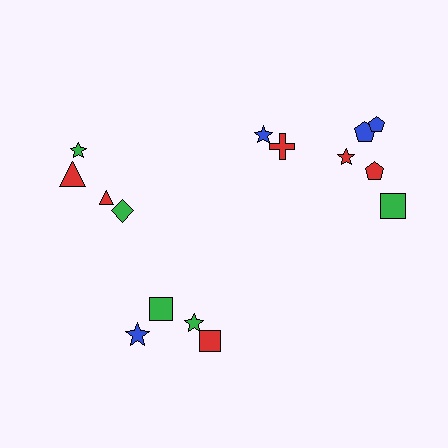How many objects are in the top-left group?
There are 4 objects.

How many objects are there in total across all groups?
There are 15 objects.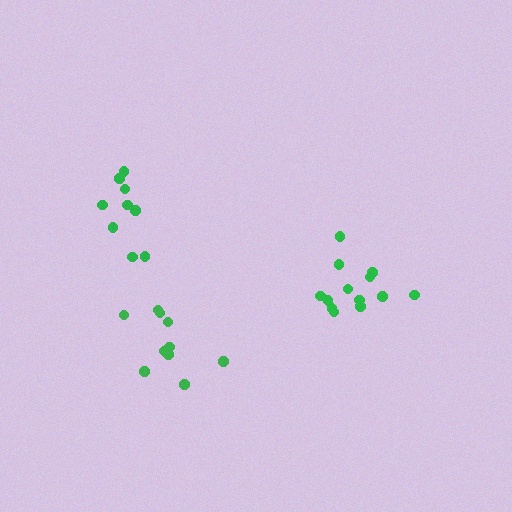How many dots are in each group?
Group 1: 9 dots, Group 2: 13 dots, Group 3: 10 dots (32 total).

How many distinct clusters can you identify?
There are 3 distinct clusters.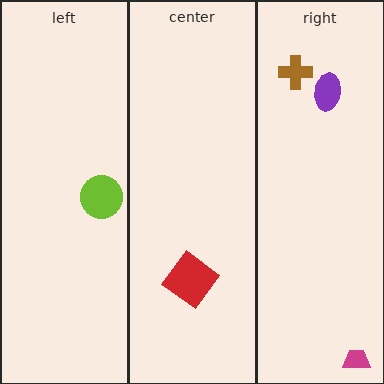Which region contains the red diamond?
The center region.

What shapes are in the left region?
The lime circle.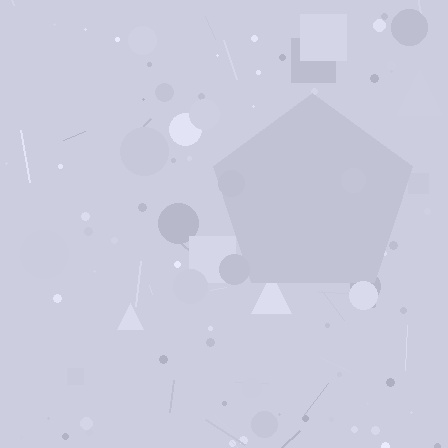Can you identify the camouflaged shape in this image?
The camouflaged shape is a pentagon.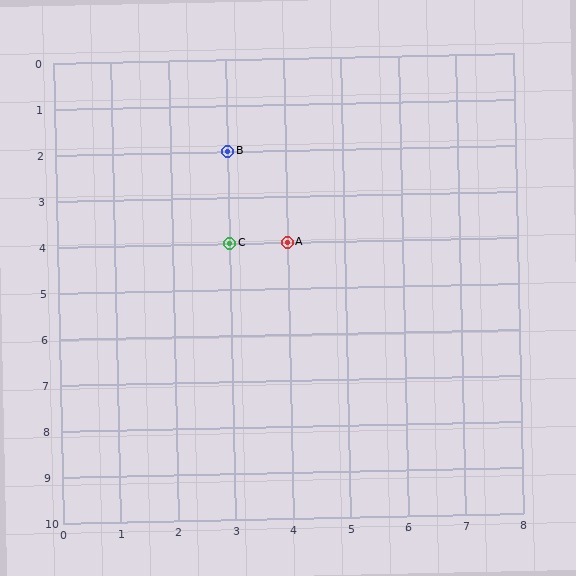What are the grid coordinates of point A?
Point A is at grid coordinates (4, 4).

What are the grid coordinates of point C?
Point C is at grid coordinates (3, 4).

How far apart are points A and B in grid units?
Points A and B are 1 column and 2 rows apart (about 2.2 grid units diagonally).